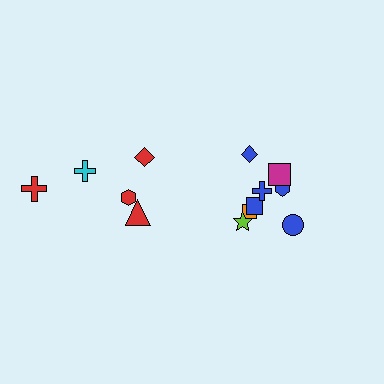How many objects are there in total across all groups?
There are 13 objects.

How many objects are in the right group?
There are 8 objects.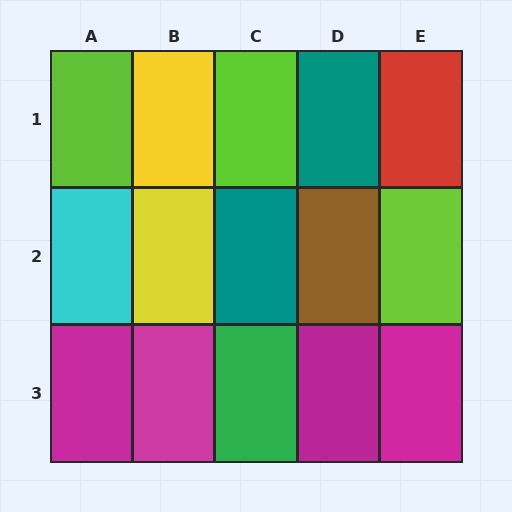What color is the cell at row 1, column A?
Lime.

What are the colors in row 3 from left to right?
Magenta, magenta, green, magenta, magenta.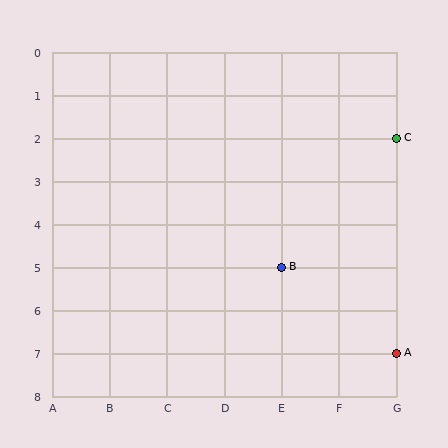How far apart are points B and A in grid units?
Points B and A are 2 columns and 2 rows apart (about 2.8 grid units diagonally).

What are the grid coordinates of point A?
Point A is at grid coordinates (G, 7).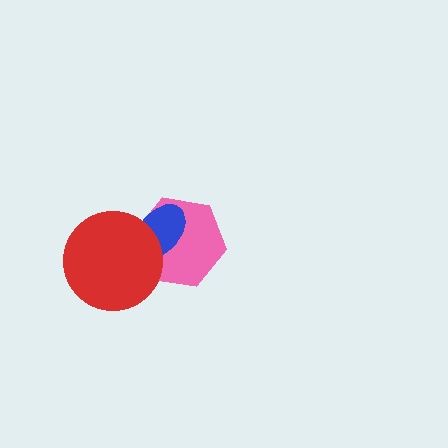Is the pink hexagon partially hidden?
Yes, it is partially covered by another shape.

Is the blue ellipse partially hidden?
Yes, it is partially covered by another shape.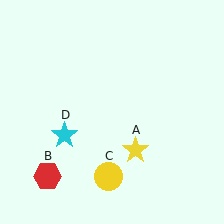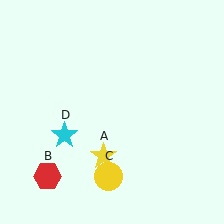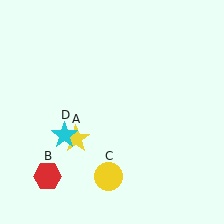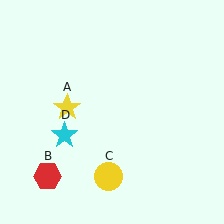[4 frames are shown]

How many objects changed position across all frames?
1 object changed position: yellow star (object A).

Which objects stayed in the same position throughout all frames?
Red hexagon (object B) and yellow circle (object C) and cyan star (object D) remained stationary.